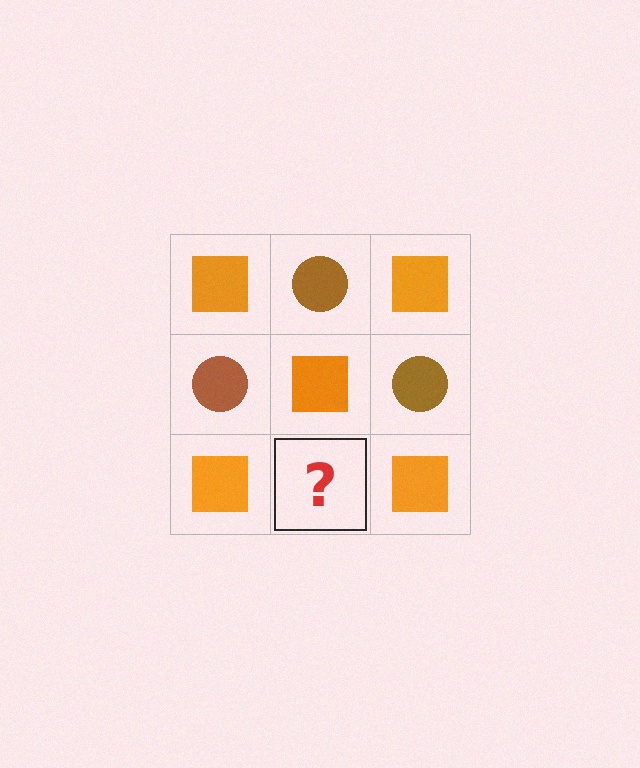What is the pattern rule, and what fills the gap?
The rule is that it alternates orange square and brown circle in a checkerboard pattern. The gap should be filled with a brown circle.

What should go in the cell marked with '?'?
The missing cell should contain a brown circle.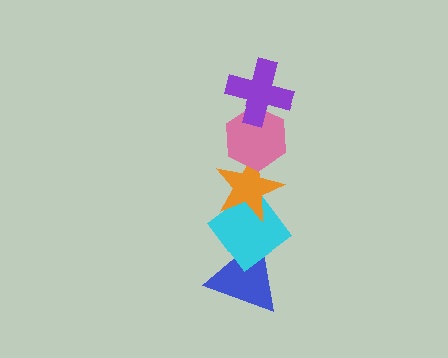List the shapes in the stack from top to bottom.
From top to bottom: the purple cross, the pink hexagon, the orange star, the cyan diamond, the blue triangle.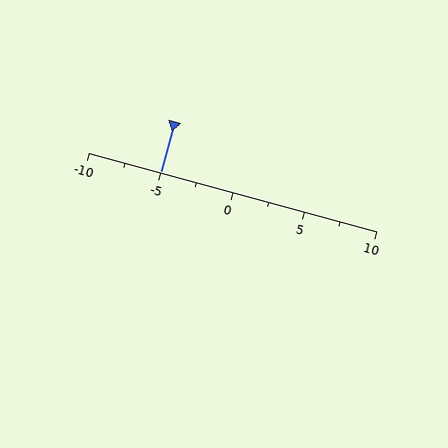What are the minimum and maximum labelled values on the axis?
The axis runs from -10 to 10.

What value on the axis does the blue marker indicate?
The marker indicates approximately -5.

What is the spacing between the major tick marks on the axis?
The major ticks are spaced 5 apart.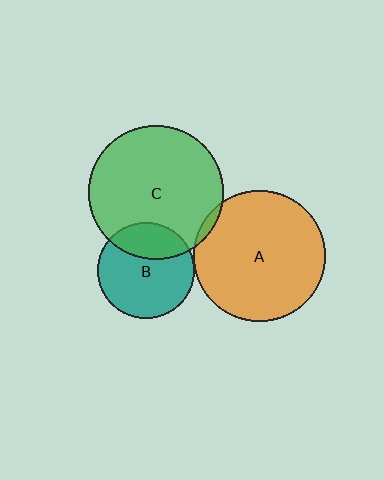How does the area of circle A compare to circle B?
Approximately 1.9 times.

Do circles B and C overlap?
Yes.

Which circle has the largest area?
Circle C (green).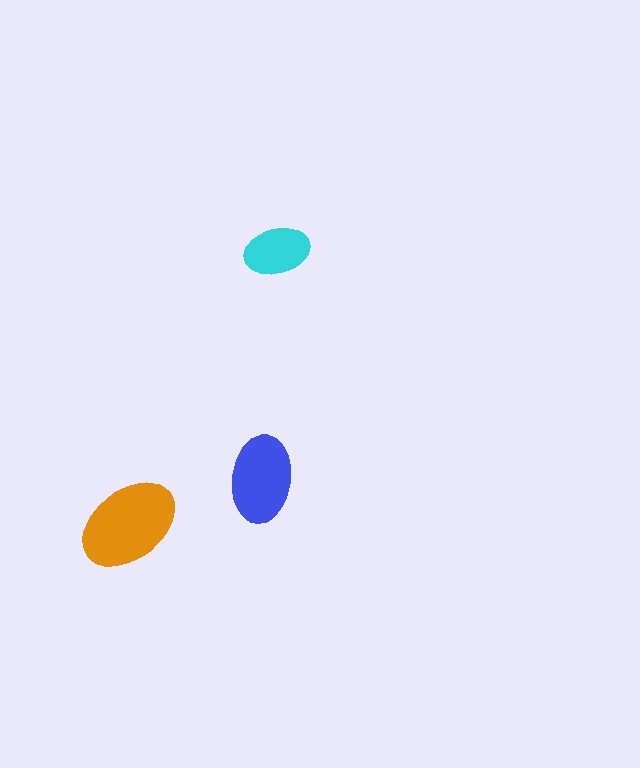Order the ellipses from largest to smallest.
the orange one, the blue one, the cyan one.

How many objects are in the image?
There are 3 objects in the image.